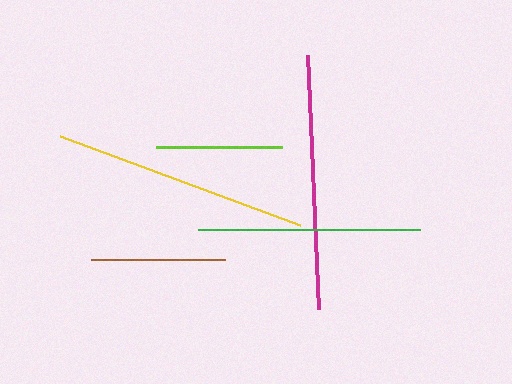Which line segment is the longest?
The yellow line is the longest at approximately 256 pixels.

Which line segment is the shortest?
The lime line is the shortest at approximately 127 pixels.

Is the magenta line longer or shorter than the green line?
The magenta line is longer than the green line.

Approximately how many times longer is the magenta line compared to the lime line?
The magenta line is approximately 2.0 times the length of the lime line.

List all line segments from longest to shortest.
From longest to shortest: yellow, magenta, green, brown, lime.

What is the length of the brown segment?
The brown segment is approximately 134 pixels long.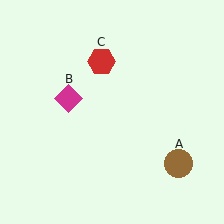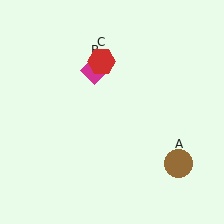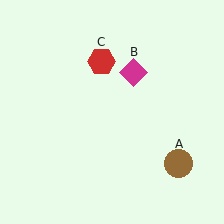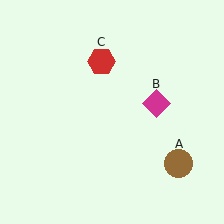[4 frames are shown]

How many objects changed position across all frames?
1 object changed position: magenta diamond (object B).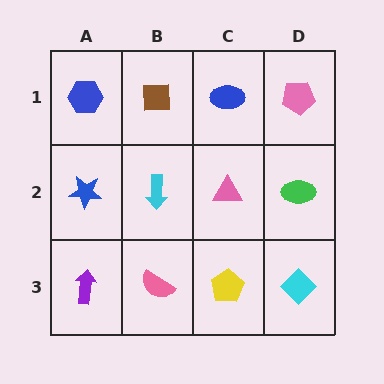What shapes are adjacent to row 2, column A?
A blue hexagon (row 1, column A), a purple arrow (row 3, column A), a cyan arrow (row 2, column B).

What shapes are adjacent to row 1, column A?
A blue star (row 2, column A), a brown square (row 1, column B).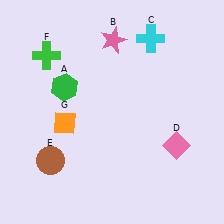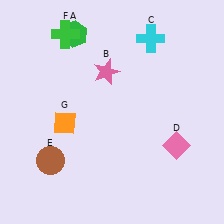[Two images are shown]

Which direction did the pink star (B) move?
The pink star (B) moved down.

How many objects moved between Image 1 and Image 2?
3 objects moved between the two images.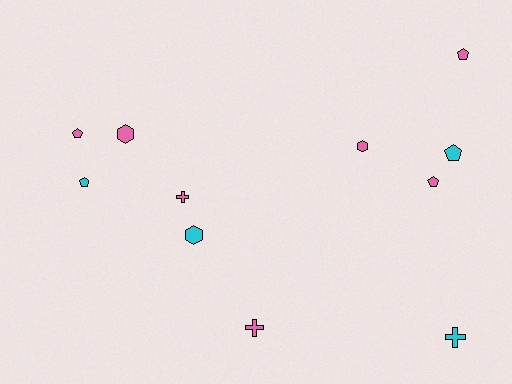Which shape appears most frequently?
Pentagon, with 5 objects.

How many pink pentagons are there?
There are 3 pink pentagons.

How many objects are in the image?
There are 11 objects.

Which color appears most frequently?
Pink, with 7 objects.